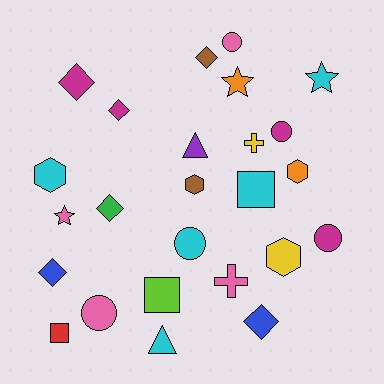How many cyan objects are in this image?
There are 5 cyan objects.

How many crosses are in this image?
There are 2 crosses.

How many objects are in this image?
There are 25 objects.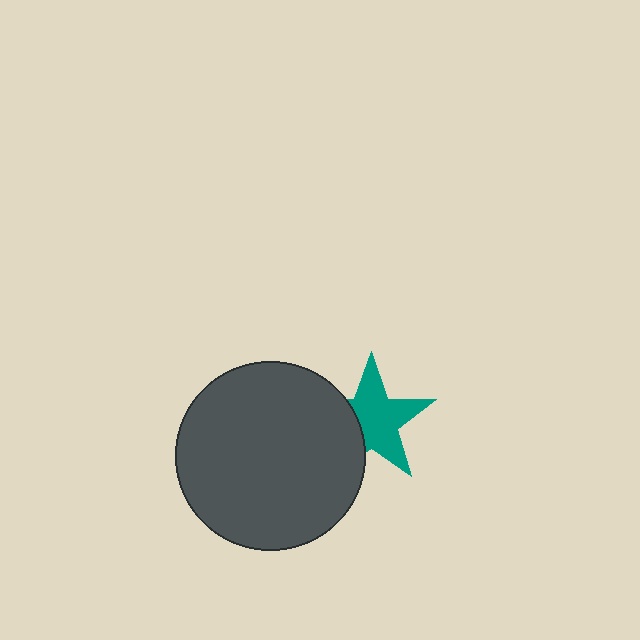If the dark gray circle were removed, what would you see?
You would see the complete teal star.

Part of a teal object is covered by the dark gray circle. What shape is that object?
It is a star.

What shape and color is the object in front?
The object in front is a dark gray circle.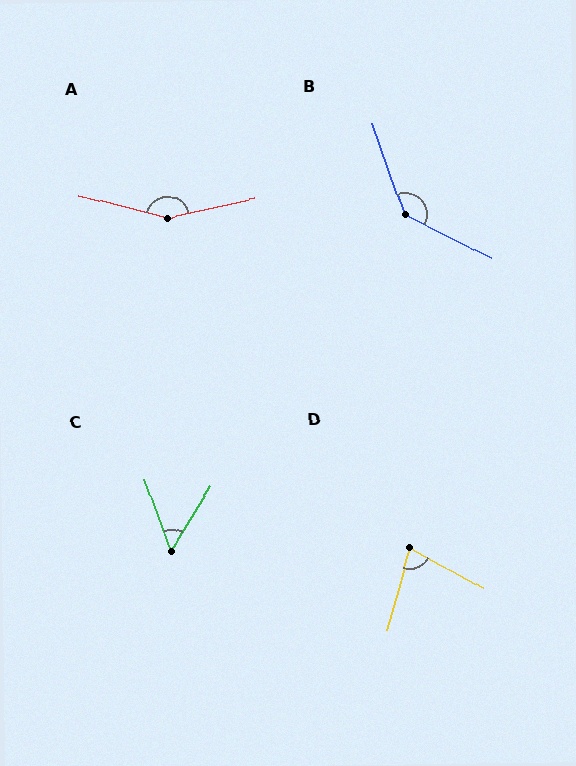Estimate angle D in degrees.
Approximately 77 degrees.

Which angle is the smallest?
C, at approximately 52 degrees.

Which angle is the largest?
A, at approximately 153 degrees.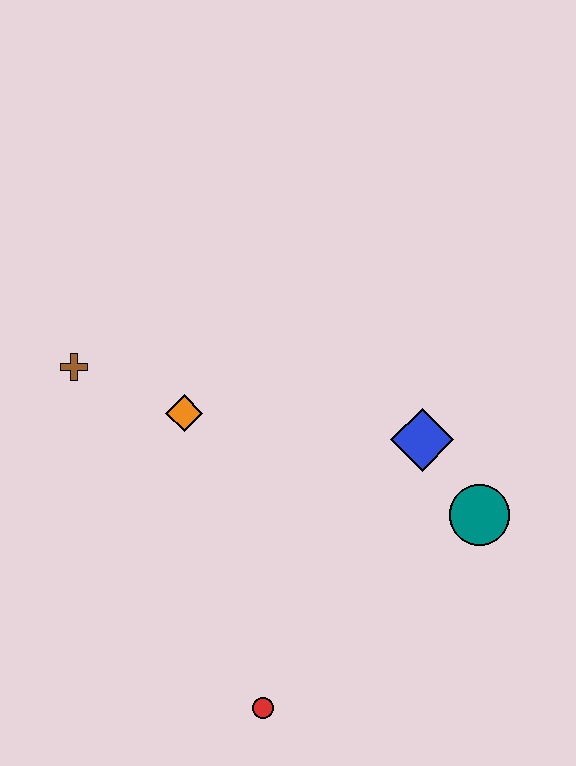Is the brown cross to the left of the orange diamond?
Yes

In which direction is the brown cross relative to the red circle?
The brown cross is above the red circle.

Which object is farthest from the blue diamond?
The brown cross is farthest from the blue diamond.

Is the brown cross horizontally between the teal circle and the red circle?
No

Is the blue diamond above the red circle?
Yes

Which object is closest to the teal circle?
The blue diamond is closest to the teal circle.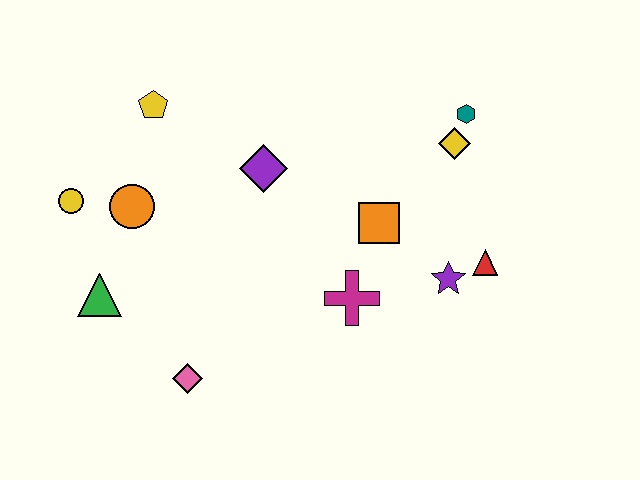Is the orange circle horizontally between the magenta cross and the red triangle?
No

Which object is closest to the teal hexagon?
The yellow diamond is closest to the teal hexagon.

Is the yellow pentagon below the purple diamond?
No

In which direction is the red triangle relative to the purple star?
The red triangle is to the right of the purple star.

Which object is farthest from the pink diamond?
The teal hexagon is farthest from the pink diamond.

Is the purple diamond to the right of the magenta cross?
No